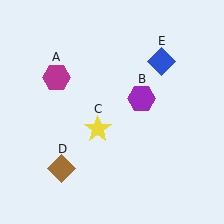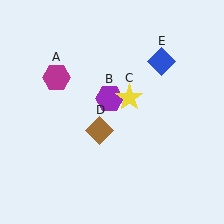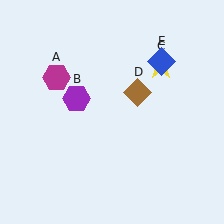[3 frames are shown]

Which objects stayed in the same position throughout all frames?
Magenta hexagon (object A) and blue diamond (object E) remained stationary.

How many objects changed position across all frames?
3 objects changed position: purple hexagon (object B), yellow star (object C), brown diamond (object D).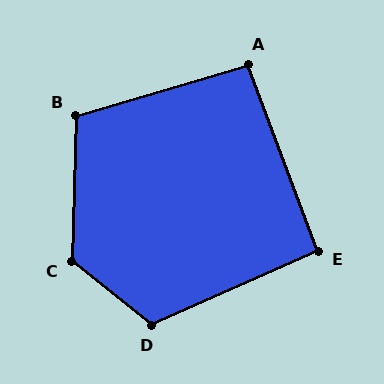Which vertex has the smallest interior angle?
E, at approximately 94 degrees.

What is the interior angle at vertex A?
Approximately 94 degrees (approximately right).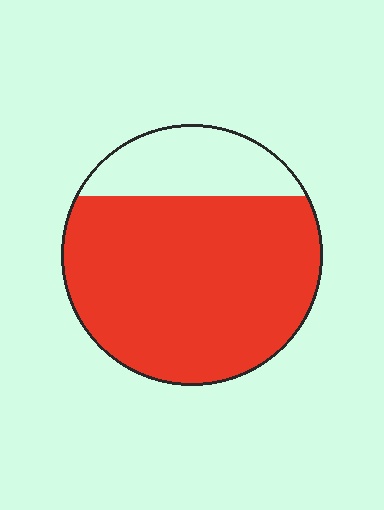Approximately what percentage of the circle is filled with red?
Approximately 80%.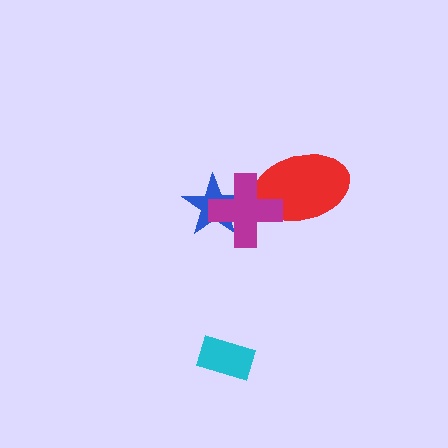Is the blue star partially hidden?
Yes, it is partially covered by another shape.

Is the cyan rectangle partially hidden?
No, no other shape covers it.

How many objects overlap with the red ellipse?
1 object overlaps with the red ellipse.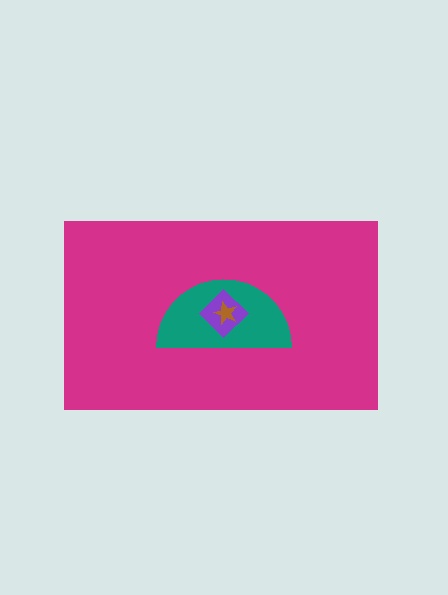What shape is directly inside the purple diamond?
The brown star.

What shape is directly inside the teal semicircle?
The purple diamond.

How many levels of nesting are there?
4.